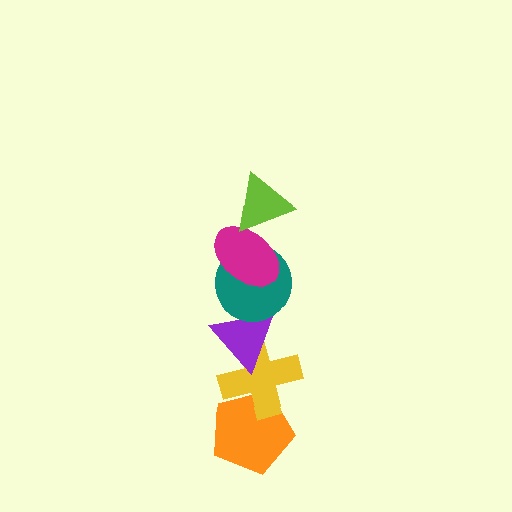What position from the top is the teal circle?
The teal circle is 3rd from the top.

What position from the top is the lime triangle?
The lime triangle is 1st from the top.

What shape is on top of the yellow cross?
The purple triangle is on top of the yellow cross.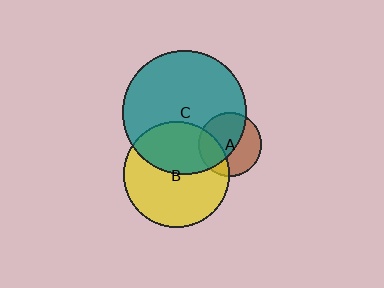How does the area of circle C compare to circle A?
Approximately 3.9 times.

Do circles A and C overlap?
Yes.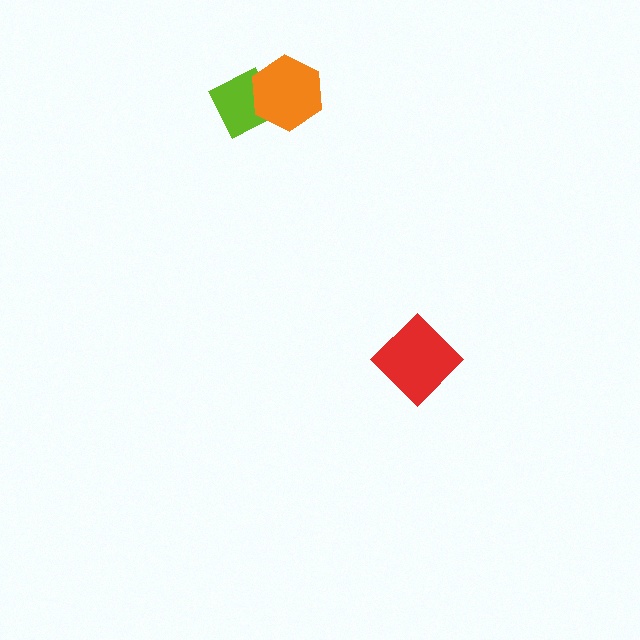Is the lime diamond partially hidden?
Yes, it is partially covered by another shape.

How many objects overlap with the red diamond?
0 objects overlap with the red diamond.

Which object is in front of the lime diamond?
The orange hexagon is in front of the lime diamond.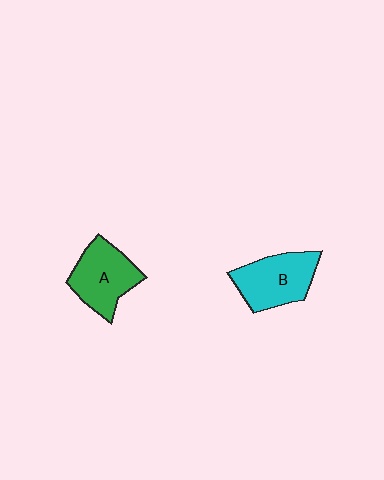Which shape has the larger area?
Shape B (cyan).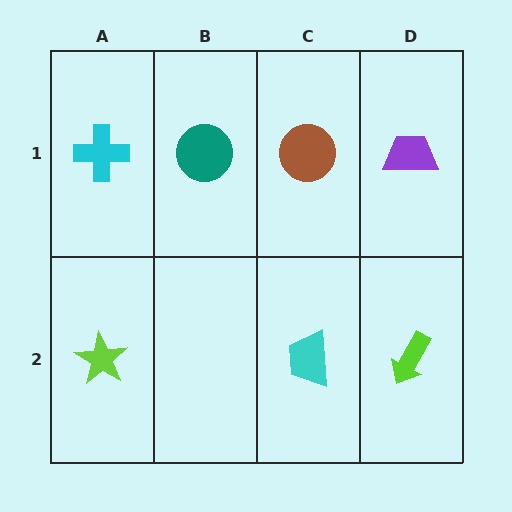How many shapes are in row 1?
4 shapes.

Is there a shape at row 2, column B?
No, that cell is empty.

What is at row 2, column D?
A lime arrow.